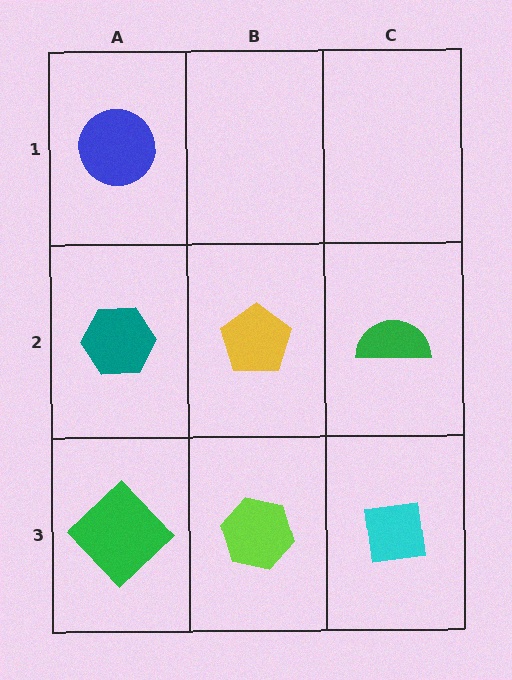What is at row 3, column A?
A green diamond.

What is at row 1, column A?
A blue circle.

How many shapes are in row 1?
1 shape.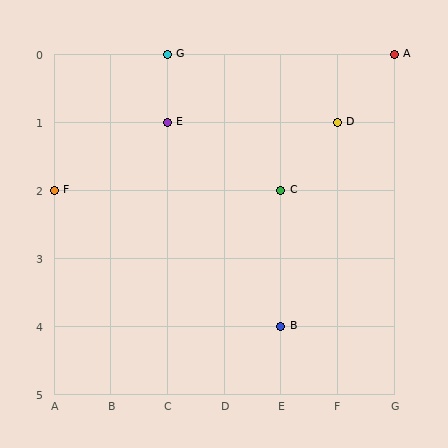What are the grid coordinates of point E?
Point E is at grid coordinates (C, 1).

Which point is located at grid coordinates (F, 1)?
Point D is at (F, 1).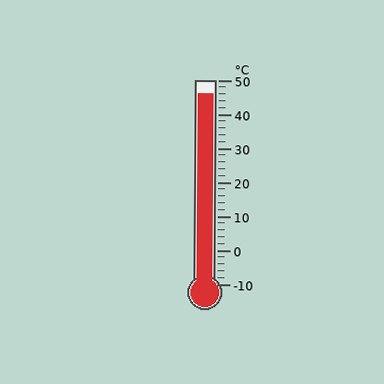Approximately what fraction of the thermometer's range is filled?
The thermometer is filled to approximately 95% of its range.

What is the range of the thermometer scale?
The thermometer scale ranges from -10°C to 50°C.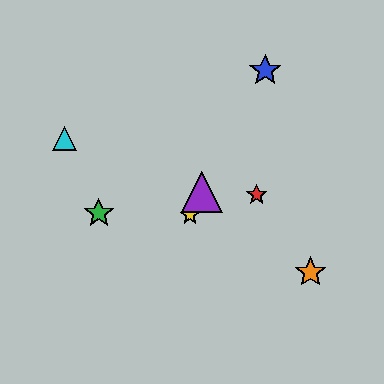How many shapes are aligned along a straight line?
3 shapes (the blue star, the yellow star, the purple triangle) are aligned along a straight line.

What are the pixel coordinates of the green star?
The green star is at (99, 213).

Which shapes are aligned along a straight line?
The blue star, the yellow star, the purple triangle are aligned along a straight line.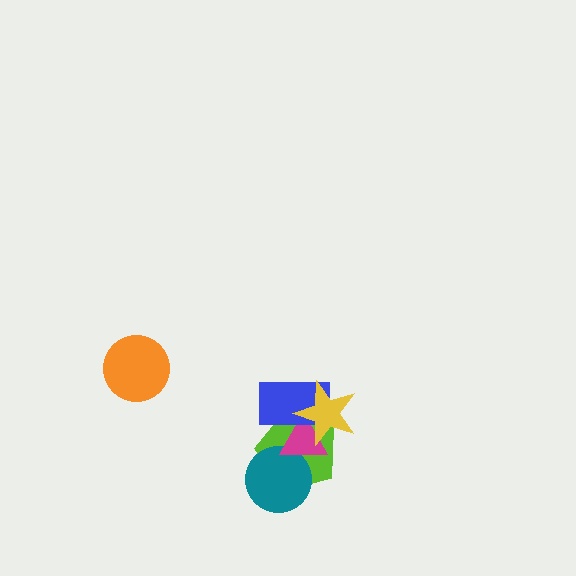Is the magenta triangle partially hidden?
Yes, it is partially covered by another shape.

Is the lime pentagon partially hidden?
Yes, it is partially covered by another shape.